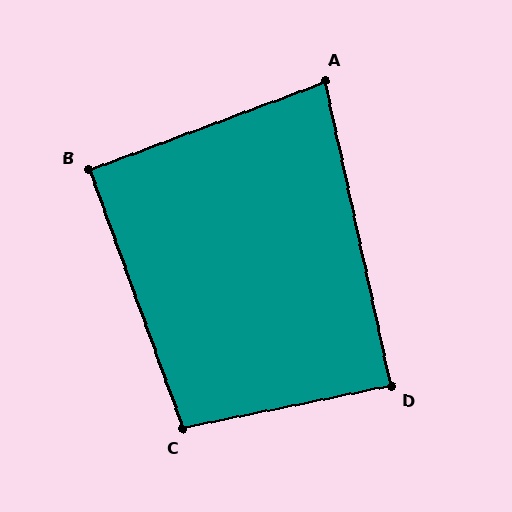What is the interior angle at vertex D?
Approximately 89 degrees (approximately right).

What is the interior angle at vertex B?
Approximately 91 degrees (approximately right).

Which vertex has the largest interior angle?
C, at approximately 98 degrees.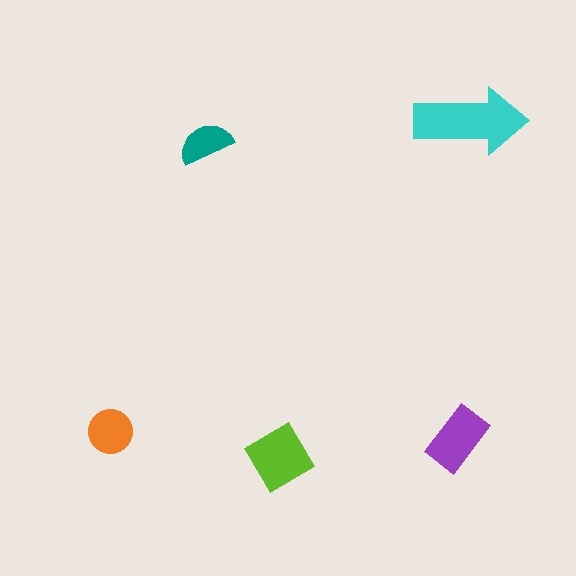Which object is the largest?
The cyan arrow.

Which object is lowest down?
The lime diamond is bottommost.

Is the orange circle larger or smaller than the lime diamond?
Smaller.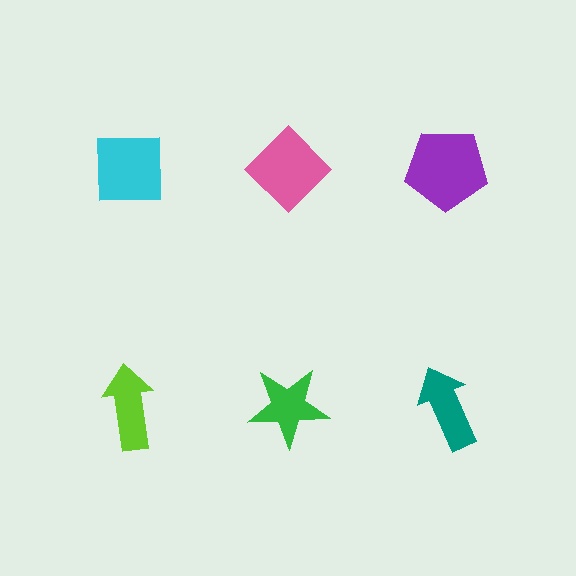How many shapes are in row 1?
3 shapes.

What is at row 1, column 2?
A pink diamond.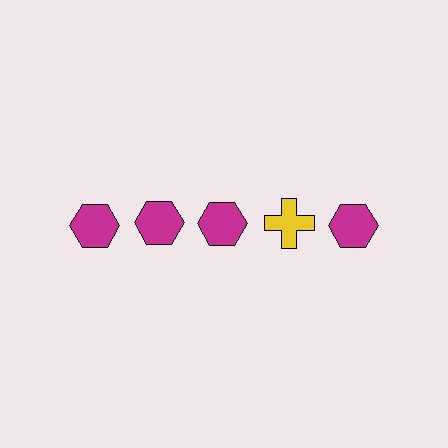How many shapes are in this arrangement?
There are 5 shapes arranged in a grid pattern.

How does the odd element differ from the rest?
It differs in both color (yellow instead of magenta) and shape (cross instead of hexagon).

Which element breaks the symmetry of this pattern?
The yellow cross in the top row, second from right column breaks the symmetry. All other shapes are magenta hexagons.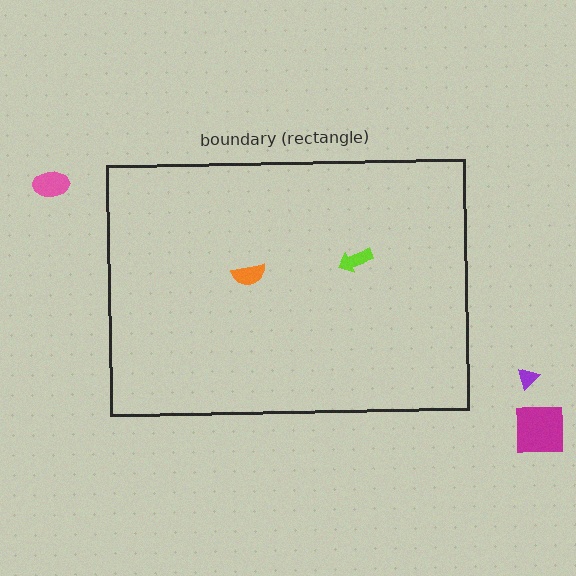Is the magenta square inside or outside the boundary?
Outside.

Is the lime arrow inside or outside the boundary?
Inside.